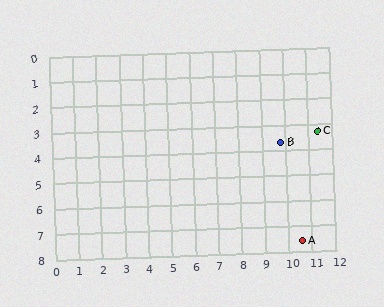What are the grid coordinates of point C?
Point C is at approximately (11.4, 3.3).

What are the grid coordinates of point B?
Point B is at approximately (9.8, 3.7).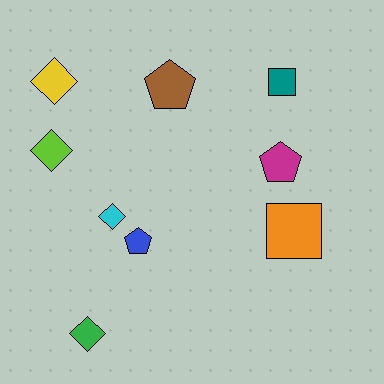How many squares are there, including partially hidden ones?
There are 2 squares.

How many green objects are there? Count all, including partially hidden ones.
There is 1 green object.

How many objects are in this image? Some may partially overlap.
There are 9 objects.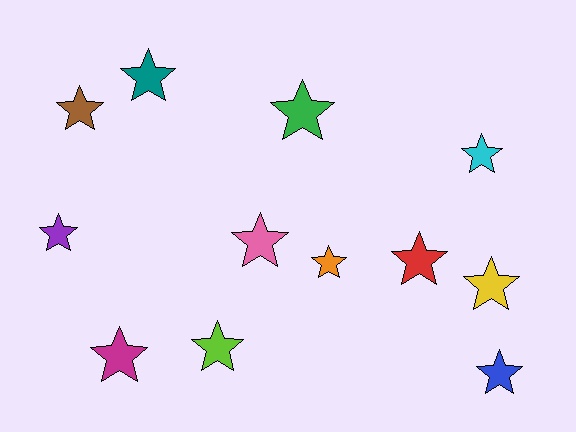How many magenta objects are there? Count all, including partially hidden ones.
There is 1 magenta object.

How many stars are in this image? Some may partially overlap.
There are 12 stars.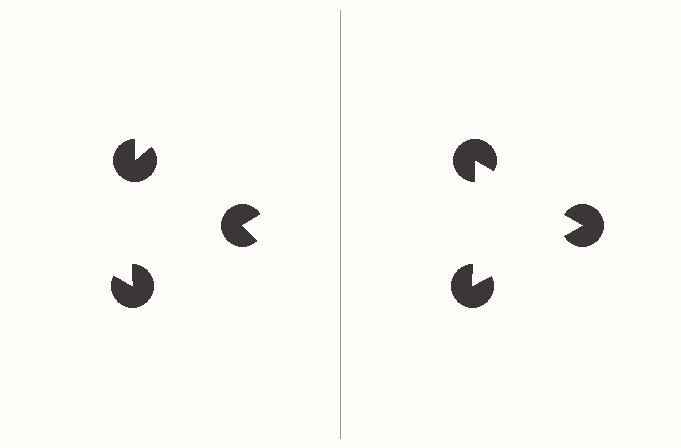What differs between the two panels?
The pac-man discs are positioned identically on both sides; only the wedge orientations differ. On the right they align to a triangle; on the left they are misaligned.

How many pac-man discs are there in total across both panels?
6 — 3 on each side.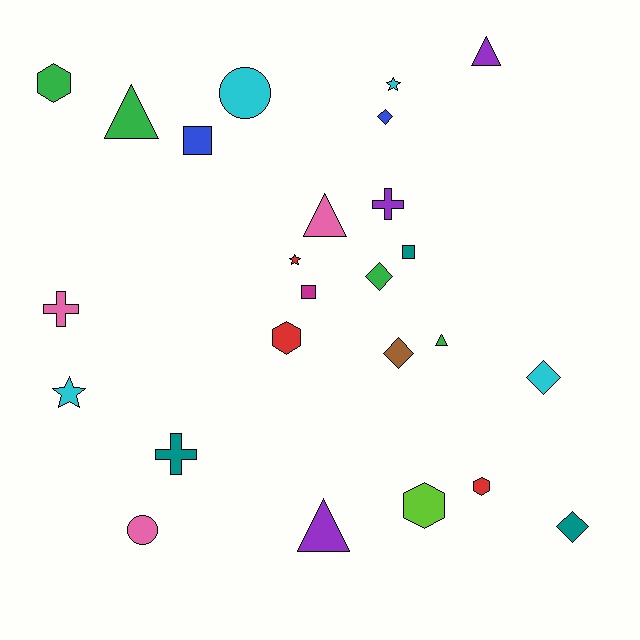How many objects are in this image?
There are 25 objects.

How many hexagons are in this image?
There are 4 hexagons.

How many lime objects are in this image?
There is 1 lime object.